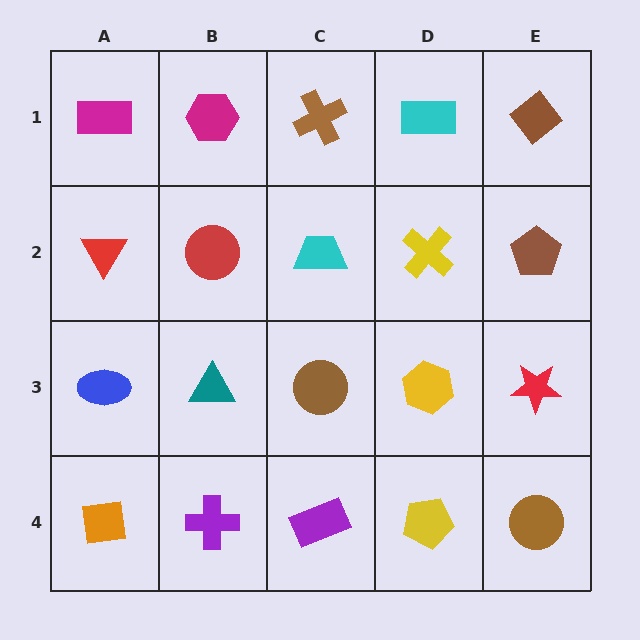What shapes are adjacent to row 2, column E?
A brown diamond (row 1, column E), a red star (row 3, column E), a yellow cross (row 2, column D).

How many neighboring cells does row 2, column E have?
3.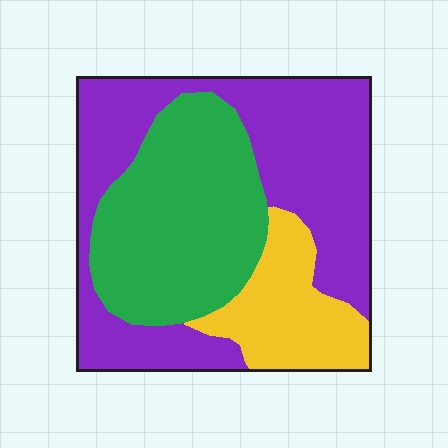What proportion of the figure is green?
Green takes up about one third (1/3) of the figure.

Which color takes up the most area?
Purple, at roughly 45%.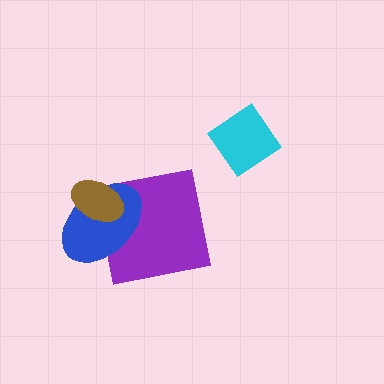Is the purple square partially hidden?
Yes, it is partially covered by another shape.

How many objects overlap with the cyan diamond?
0 objects overlap with the cyan diamond.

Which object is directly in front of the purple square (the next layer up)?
The blue ellipse is directly in front of the purple square.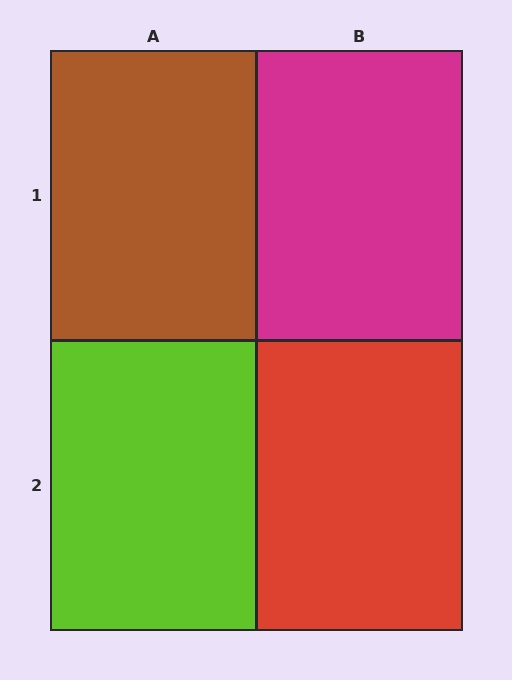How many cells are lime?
1 cell is lime.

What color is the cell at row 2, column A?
Lime.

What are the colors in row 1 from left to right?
Brown, magenta.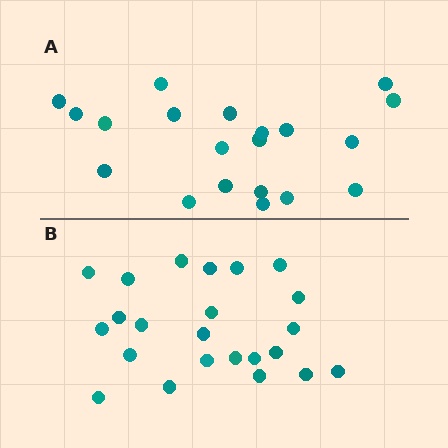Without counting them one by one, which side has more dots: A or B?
Region B (the bottom region) has more dots.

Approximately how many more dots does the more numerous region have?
Region B has just a few more — roughly 2 or 3 more dots than region A.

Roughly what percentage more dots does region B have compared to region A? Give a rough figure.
About 15% more.